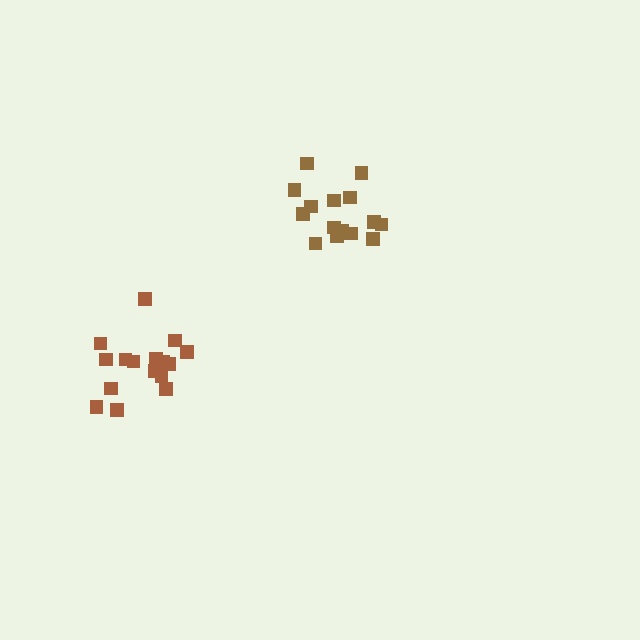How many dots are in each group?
Group 1: 15 dots, Group 2: 16 dots (31 total).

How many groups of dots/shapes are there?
There are 2 groups.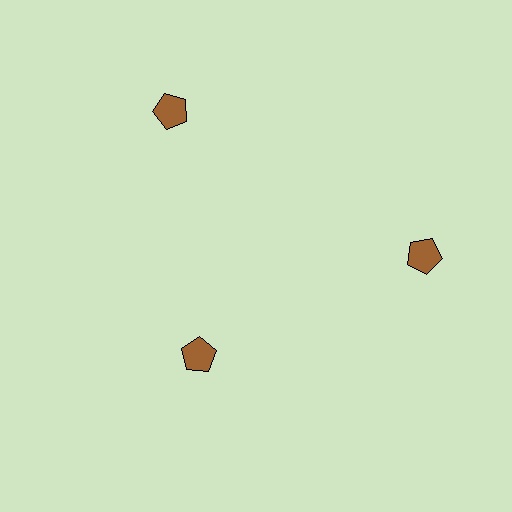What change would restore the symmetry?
The symmetry would be restored by moving it outward, back onto the ring so that all 3 pentagons sit at equal angles and equal distance from the center.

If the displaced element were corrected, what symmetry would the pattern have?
It would have 3-fold rotational symmetry — the pattern would map onto itself every 120 degrees.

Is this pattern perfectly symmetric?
No. The 3 brown pentagons are arranged in a ring, but one element near the 7 o'clock position is pulled inward toward the center, breaking the 3-fold rotational symmetry.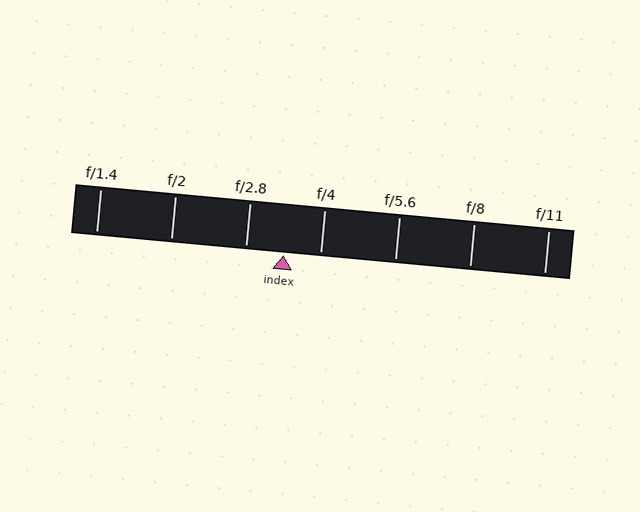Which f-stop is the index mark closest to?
The index mark is closest to f/4.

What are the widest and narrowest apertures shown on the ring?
The widest aperture shown is f/1.4 and the narrowest is f/11.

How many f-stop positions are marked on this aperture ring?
There are 7 f-stop positions marked.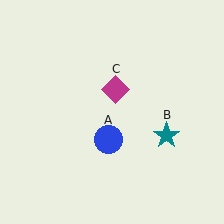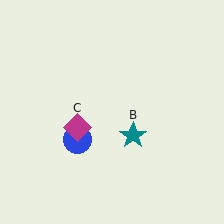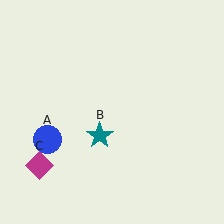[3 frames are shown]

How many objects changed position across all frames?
3 objects changed position: blue circle (object A), teal star (object B), magenta diamond (object C).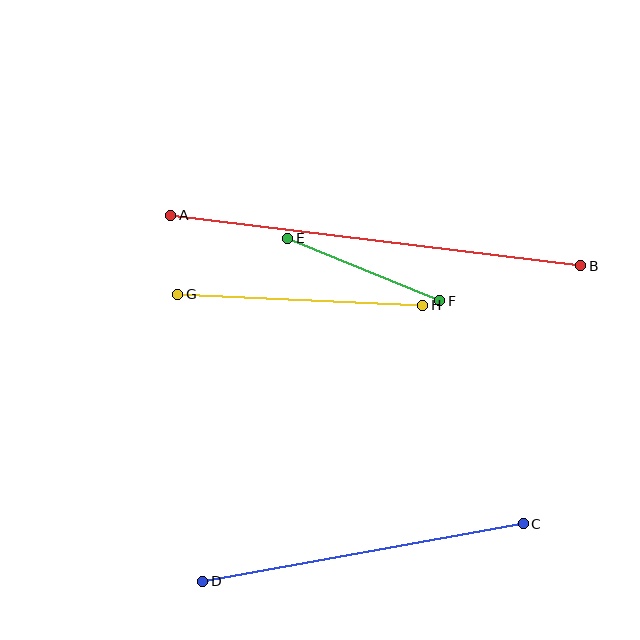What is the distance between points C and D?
The distance is approximately 326 pixels.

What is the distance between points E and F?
The distance is approximately 164 pixels.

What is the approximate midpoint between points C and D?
The midpoint is at approximately (363, 553) pixels.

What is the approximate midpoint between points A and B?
The midpoint is at approximately (376, 241) pixels.